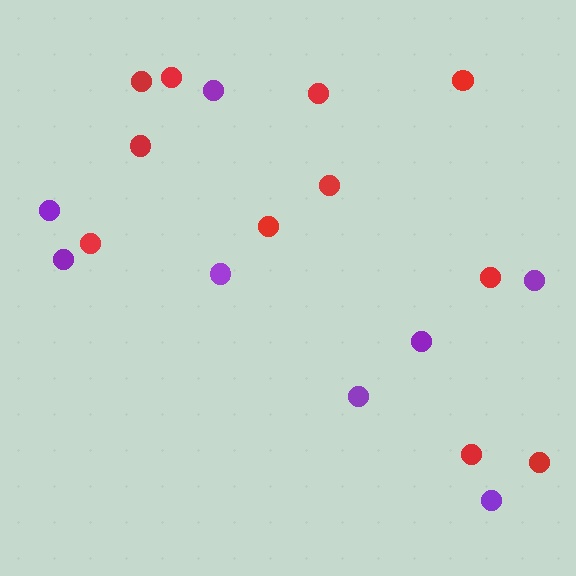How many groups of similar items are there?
There are 2 groups: one group of red circles (11) and one group of purple circles (8).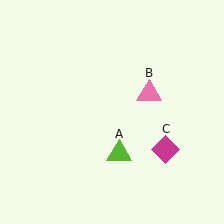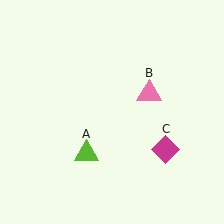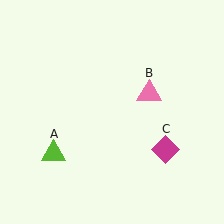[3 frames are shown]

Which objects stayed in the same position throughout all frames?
Pink triangle (object B) and magenta diamond (object C) remained stationary.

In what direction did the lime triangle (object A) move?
The lime triangle (object A) moved left.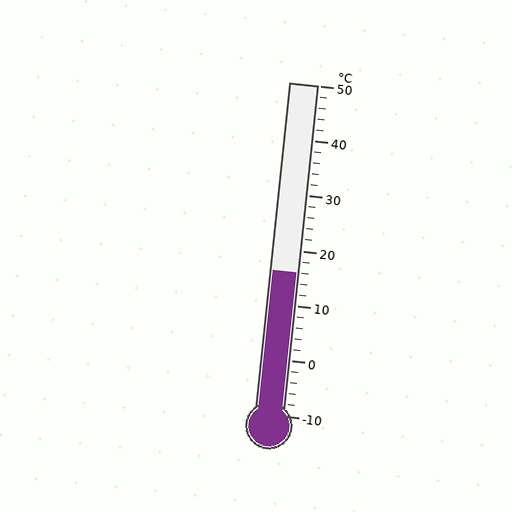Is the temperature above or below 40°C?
The temperature is below 40°C.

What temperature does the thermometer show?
The thermometer shows approximately 16°C.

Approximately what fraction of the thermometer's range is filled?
The thermometer is filled to approximately 45% of its range.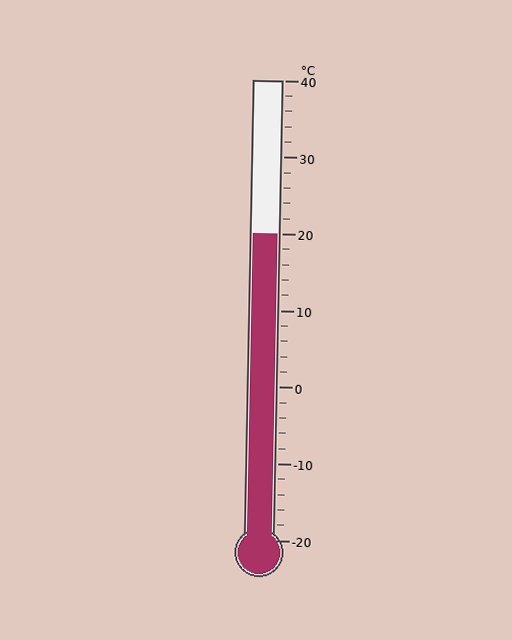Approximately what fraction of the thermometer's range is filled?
The thermometer is filled to approximately 65% of its range.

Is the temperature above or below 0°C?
The temperature is above 0°C.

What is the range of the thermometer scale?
The thermometer scale ranges from -20°C to 40°C.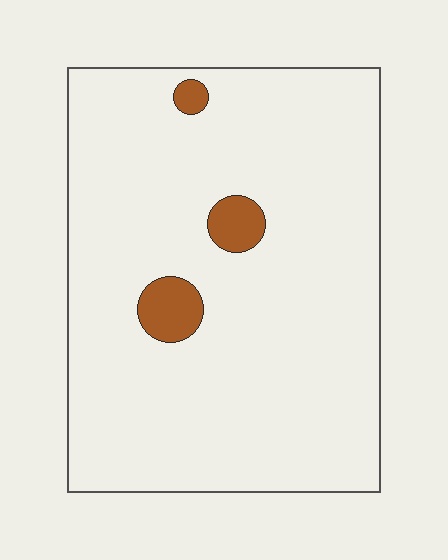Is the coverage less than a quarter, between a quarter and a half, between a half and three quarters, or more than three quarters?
Less than a quarter.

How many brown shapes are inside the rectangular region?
3.